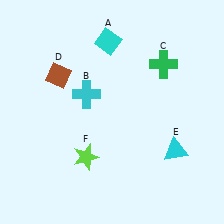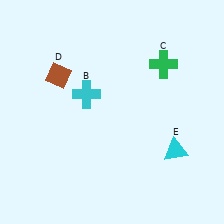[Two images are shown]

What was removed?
The cyan diamond (A), the lime star (F) were removed in Image 2.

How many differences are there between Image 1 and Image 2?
There are 2 differences between the two images.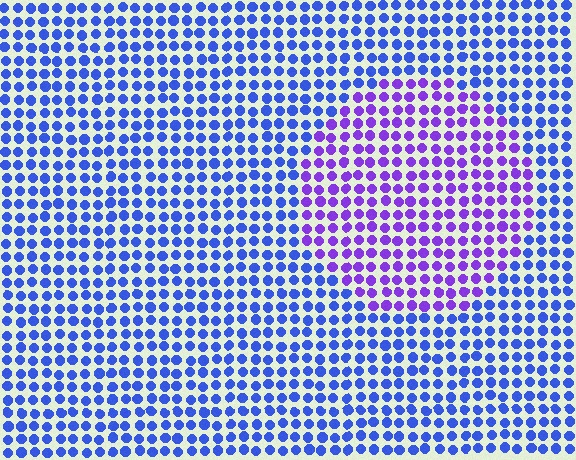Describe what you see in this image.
The image is filled with small blue elements in a uniform arrangement. A circle-shaped region is visible where the elements are tinted to a slightly different hue, forming a subtle color boundary.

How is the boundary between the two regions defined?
The boundary is defined purely by a slight shift in hue (about 40 degrees). Spacing, size, and orientation are identical on both sides.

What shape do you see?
I see a circle.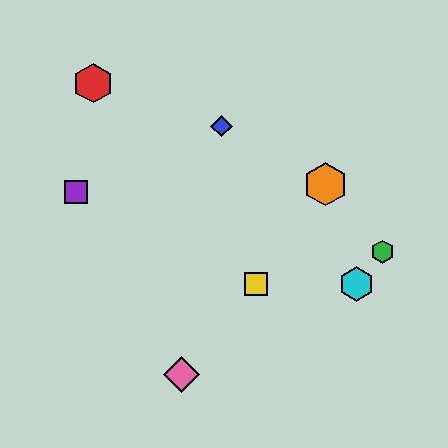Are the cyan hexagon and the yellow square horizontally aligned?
Yes, both are at y≈284.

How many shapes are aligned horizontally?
2 shapes (the yellow square, the cyan hexagon) are aligned horizontally.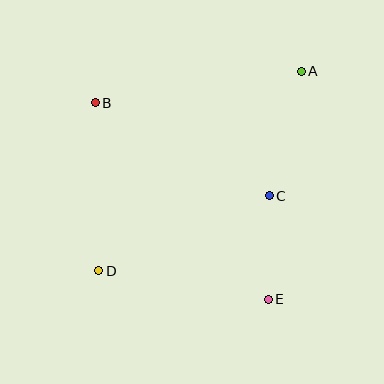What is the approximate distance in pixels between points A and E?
The distance between A and E is approximately 231 pixels.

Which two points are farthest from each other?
Points A and D are farthest from each other.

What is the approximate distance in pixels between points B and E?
The distance between B and E is approximately 262 pixels.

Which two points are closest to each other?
Points C and E are closest to each other.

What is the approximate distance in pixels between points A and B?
The distance between A and B is approximately 208 pixels.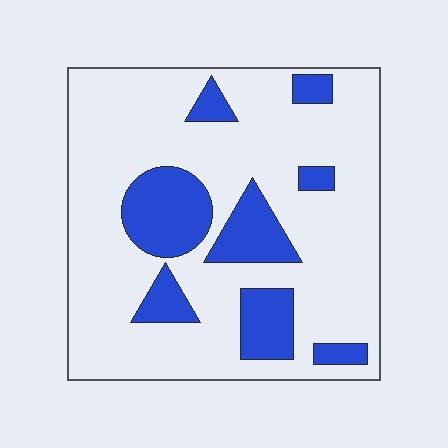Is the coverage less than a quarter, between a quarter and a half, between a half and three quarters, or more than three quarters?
Less than a quarter.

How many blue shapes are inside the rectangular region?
8.